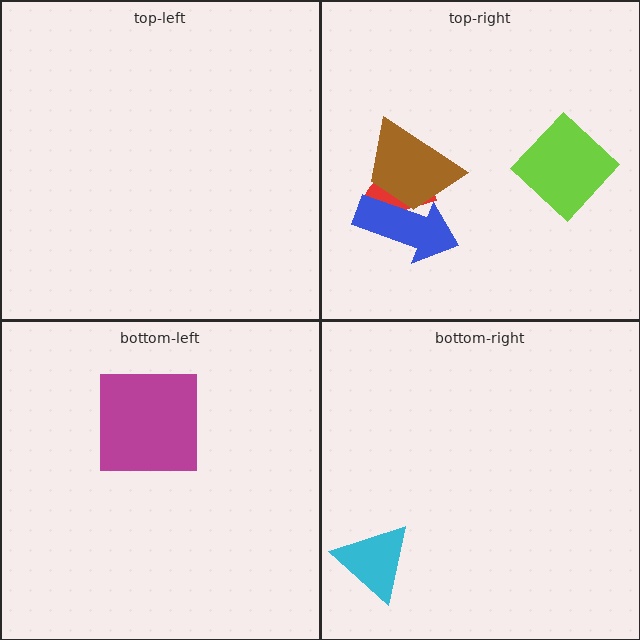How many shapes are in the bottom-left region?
1.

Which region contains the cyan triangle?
The bottom-right region.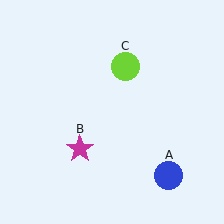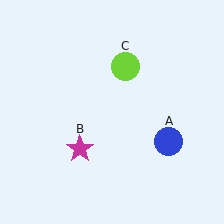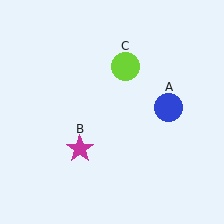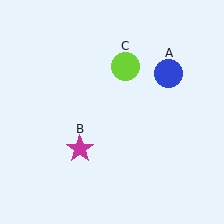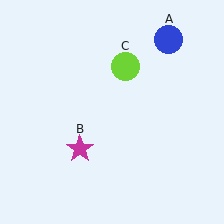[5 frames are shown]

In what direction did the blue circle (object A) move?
The blue circle (object A) moved up.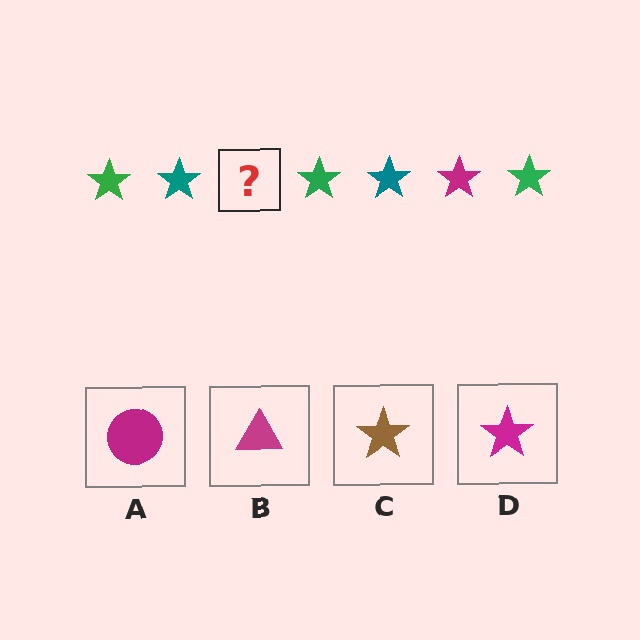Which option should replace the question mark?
Option D.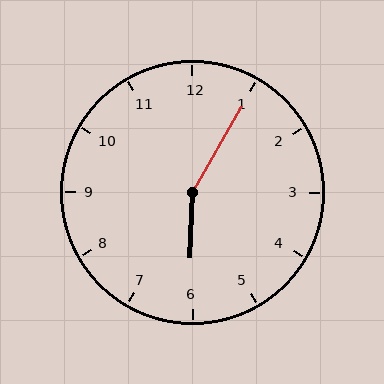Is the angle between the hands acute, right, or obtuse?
It is obtuse.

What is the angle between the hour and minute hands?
Approximately 152 degrees.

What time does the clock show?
6:05.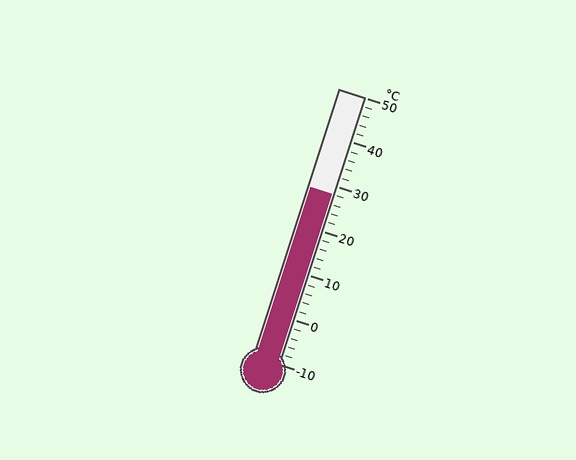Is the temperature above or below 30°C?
The temperature is below 30°C.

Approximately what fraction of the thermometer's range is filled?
The thermometer is filled to approximately 65% of its range.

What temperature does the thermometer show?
The thermometer shows approximately 28°C.